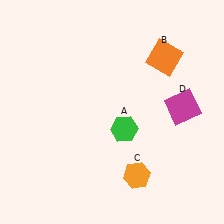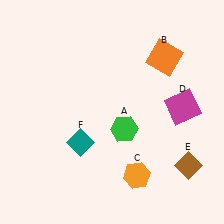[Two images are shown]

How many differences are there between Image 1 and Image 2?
There are 2 differences between the two images.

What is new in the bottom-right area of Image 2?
A brown diamond (E) was added in the bottom-right area of Image 2.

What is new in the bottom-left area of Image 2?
A teal diamond (F) was added in the bottom-left area of Image 2.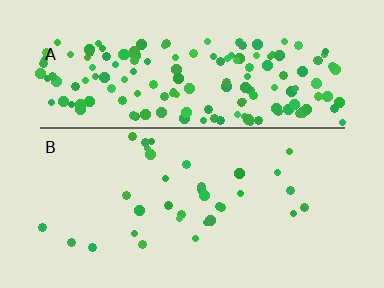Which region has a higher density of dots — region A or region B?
A (the top).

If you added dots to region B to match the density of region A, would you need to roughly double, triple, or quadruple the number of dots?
Approximately quadruple.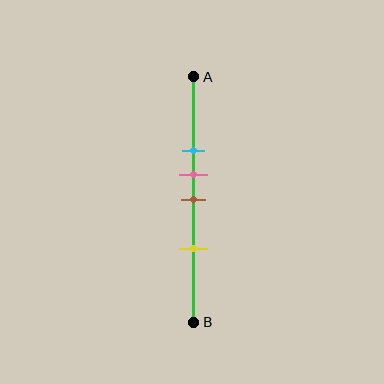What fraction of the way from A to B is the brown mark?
The brown mark is approximately 50% (0.5) of the way from A to B.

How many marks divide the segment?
There are 4 marks dividing the segment.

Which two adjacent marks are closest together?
The pink and brown marks are the closest adjacent pair.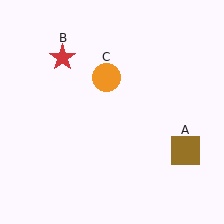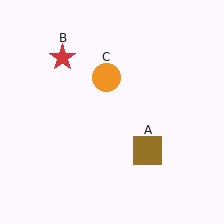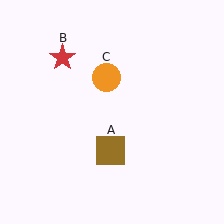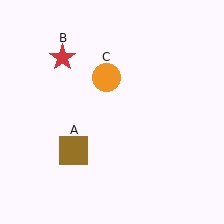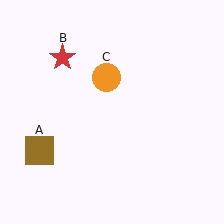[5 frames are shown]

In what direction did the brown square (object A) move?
The brown square (object A) moved left.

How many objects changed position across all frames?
1 object changed position: brown square (object A).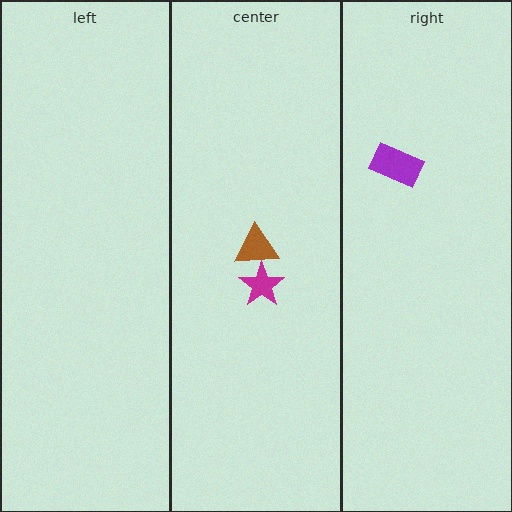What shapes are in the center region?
The brown triangle, the magenta star.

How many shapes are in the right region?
1.